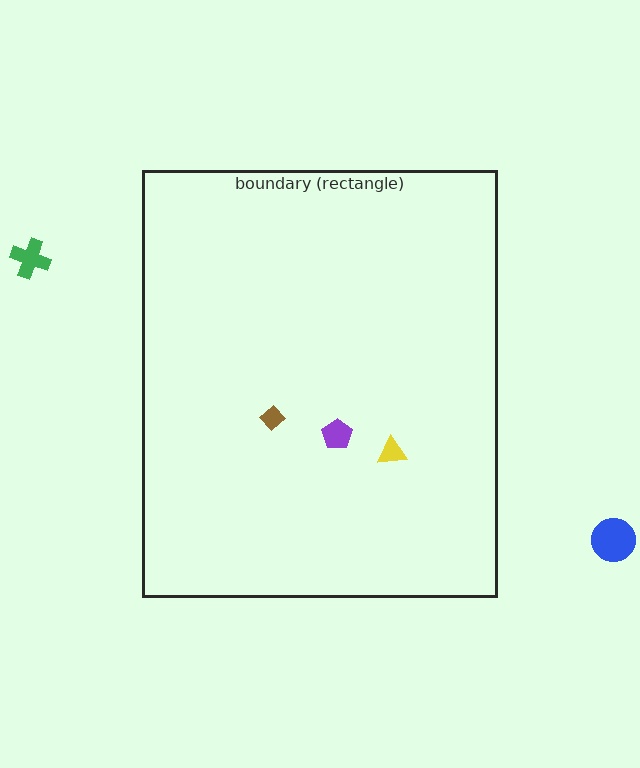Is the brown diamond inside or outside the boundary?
Inside.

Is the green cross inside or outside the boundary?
Outside.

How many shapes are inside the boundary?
3 inside, 2 outside.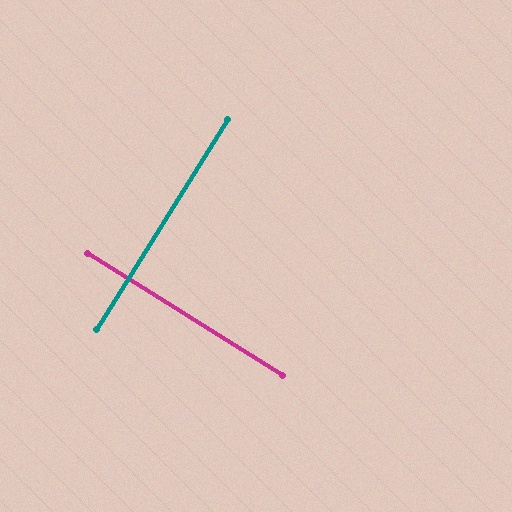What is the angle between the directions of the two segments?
Approximately 90 degrees.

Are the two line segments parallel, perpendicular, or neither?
Perpendicular — they meet at approximately 90°.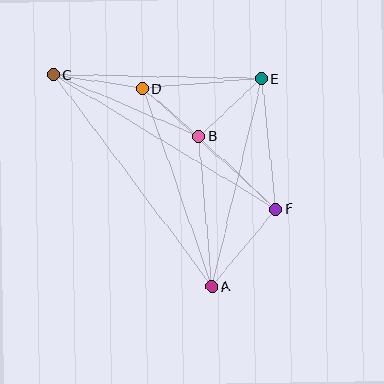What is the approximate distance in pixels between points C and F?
The distance between C and F is approximately 260 pixels.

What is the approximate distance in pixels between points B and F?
The distance between B and F is approximately 106 pixels.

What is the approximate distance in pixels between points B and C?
The distance between B and C is approximately 158 pixels.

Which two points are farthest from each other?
Points A and C are farthest from each other.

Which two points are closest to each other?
Points B and D are closest to each other.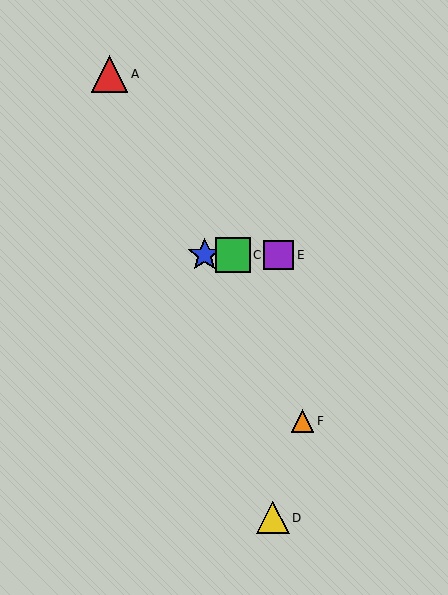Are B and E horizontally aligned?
Yes, both are at y≈255.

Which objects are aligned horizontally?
Objects B, C, E are aligned horizontally.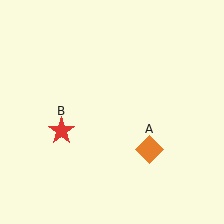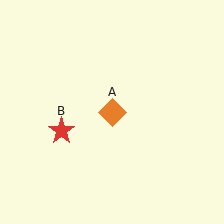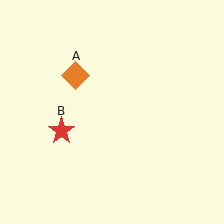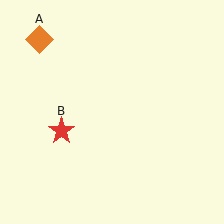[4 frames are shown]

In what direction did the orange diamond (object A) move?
The orange diamond (object A) moved up and to the left.